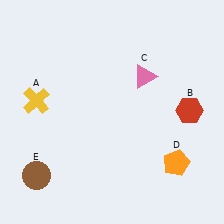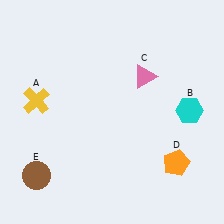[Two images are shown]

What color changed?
The hexagon (B) changed from red in Image 1 to cyan in Image 2.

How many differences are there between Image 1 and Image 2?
There is 1 difference between the two images.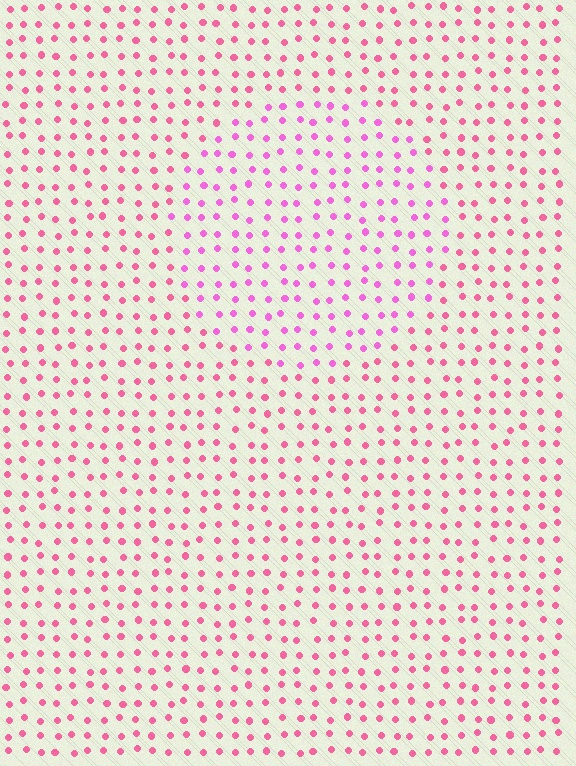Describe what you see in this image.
The image is filled with small pink elements in a uniform arrangement. A circle-shaped region is visible where the elements are tinted to a slightly different hue, forming a subtle color boundary.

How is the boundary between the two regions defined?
The boundary is defined purely by a slight shift in hue (about 26 degrees). Spacing, size, and orientation are identical on both sides.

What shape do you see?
I see a circle.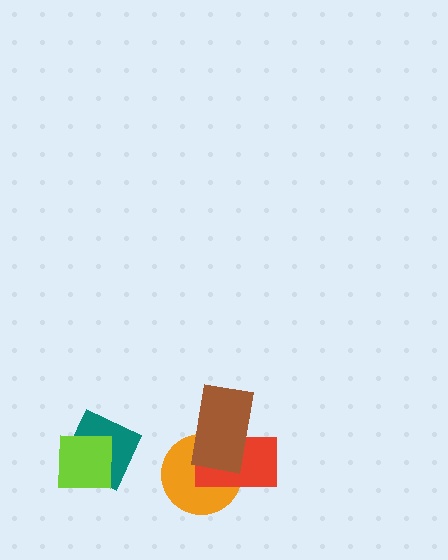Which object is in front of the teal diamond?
The lime square is in front of the teal diamond.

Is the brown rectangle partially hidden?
No, no other shape covers it.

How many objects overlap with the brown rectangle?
2 objects overlap with the brown rectangle.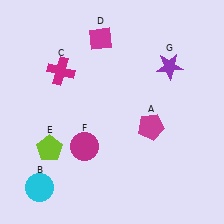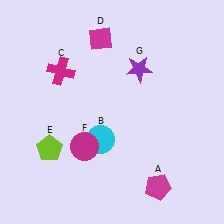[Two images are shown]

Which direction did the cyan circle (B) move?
The cyan circle (B) moved right.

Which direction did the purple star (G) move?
The purple star (G) moved left.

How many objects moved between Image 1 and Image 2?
3 objects moved between the two images.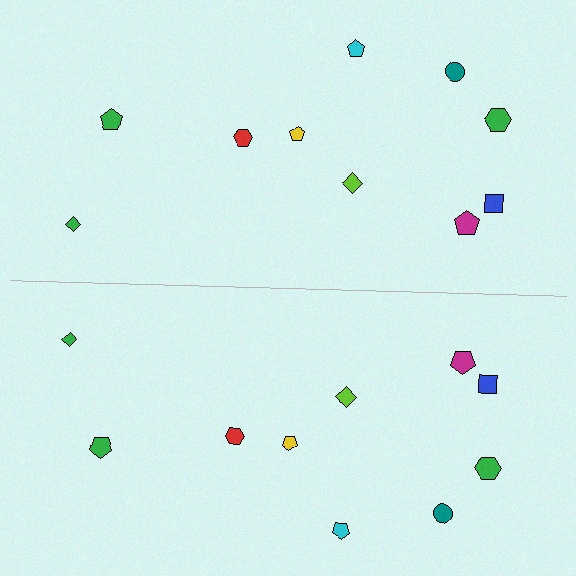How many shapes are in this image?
There are 20 shapes in this image.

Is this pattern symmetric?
Yes, this pattern has bilateral (reflection) symmetry.